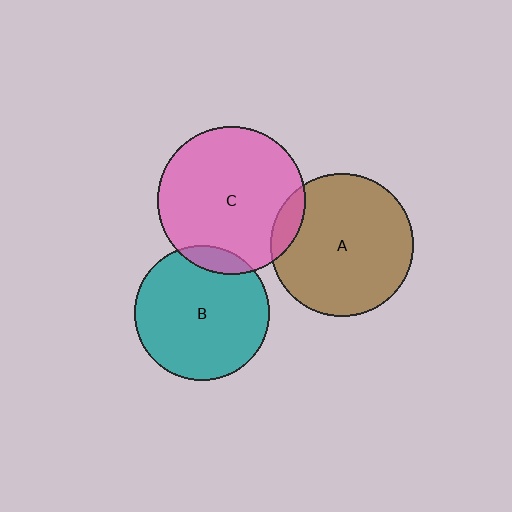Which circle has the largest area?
Circle C (pink).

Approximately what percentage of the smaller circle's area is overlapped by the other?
Approximately 10%.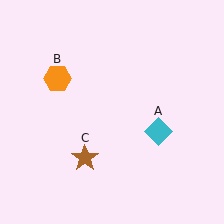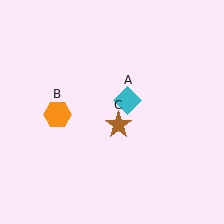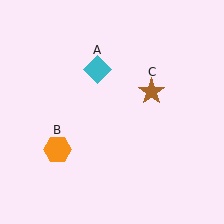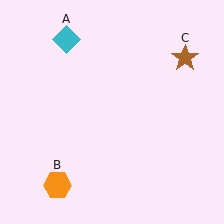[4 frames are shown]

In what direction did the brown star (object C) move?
The brown star (object C) moved up and to the right.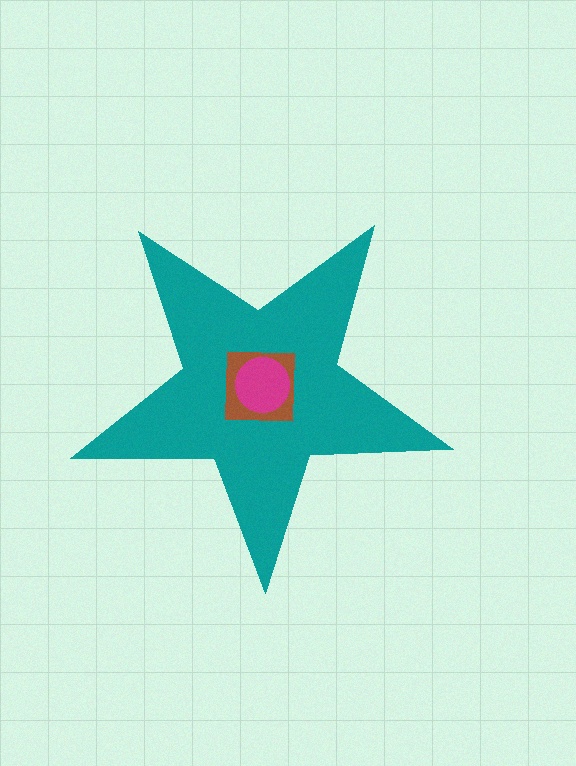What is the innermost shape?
The magenta circle.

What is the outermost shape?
The teal star.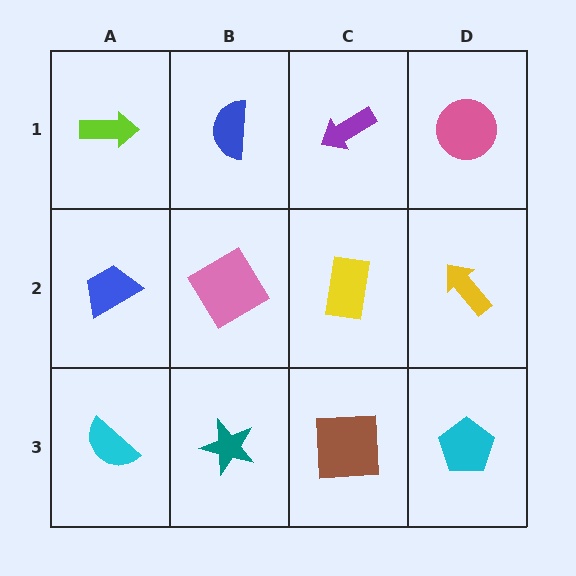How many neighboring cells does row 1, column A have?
2.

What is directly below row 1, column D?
A yellow arrow.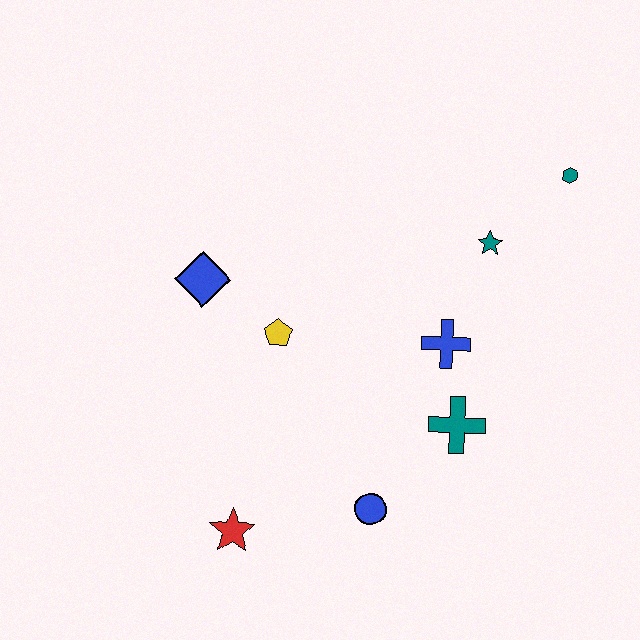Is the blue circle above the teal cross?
No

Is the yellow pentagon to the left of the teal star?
Yes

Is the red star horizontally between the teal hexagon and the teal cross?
No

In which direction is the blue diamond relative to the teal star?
The blue diamond is to the left of the teal star.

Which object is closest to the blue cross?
The teal cross is closest to the blue cross.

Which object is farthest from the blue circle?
The teal hexagon is farthest from the blue circle.